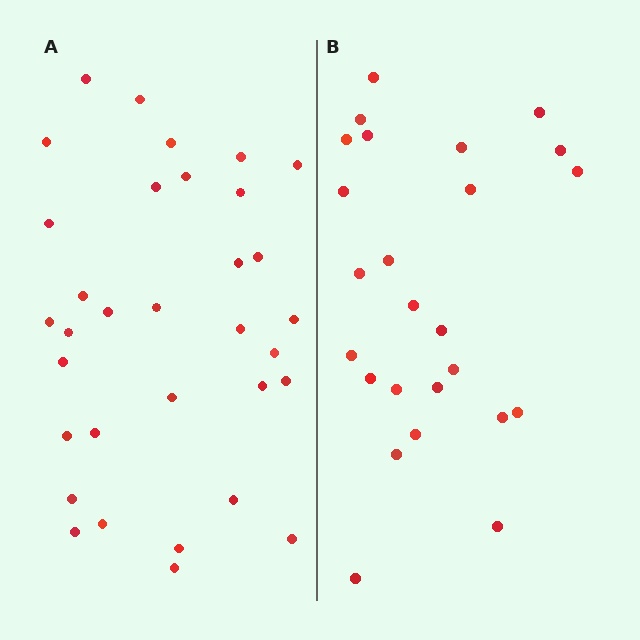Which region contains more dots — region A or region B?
Region A (the left region) has more dots.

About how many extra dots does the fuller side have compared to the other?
Region A has roughly 8 or so more dots than region B.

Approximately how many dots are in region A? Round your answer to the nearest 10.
About 30 dots. (The exact count is 33, which rounds to 30.)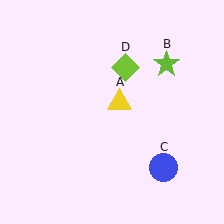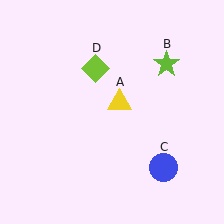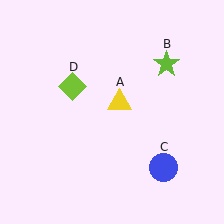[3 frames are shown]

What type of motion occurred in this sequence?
The lime diamond (object D) rotated counterclockwise around the center of the scene.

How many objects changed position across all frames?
1 object changed position: lime diamond (object D).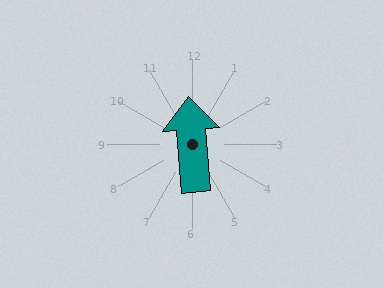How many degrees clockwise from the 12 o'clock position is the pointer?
Approximately 356 degrees.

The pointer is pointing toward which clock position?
Roughly 12 o'clock.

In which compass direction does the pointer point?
North.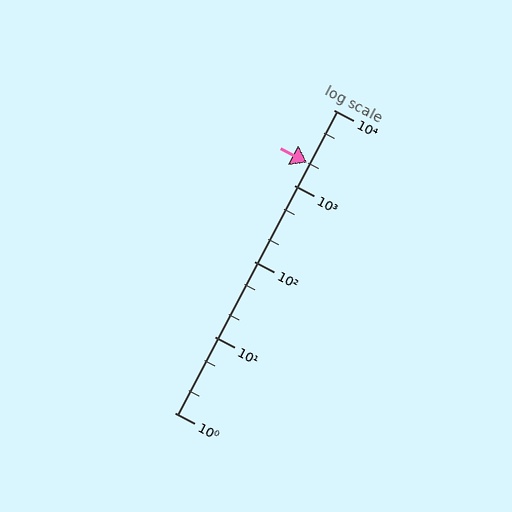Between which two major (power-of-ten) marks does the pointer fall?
The pointer is between 1000 and 10000.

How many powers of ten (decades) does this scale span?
The scale spans 4 decades, from 1 to 10000.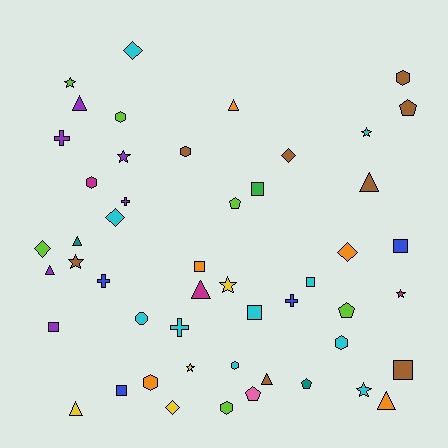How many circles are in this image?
There is 1 circle.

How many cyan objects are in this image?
There are 10 cyan objects.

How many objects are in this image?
There are 50 objects.